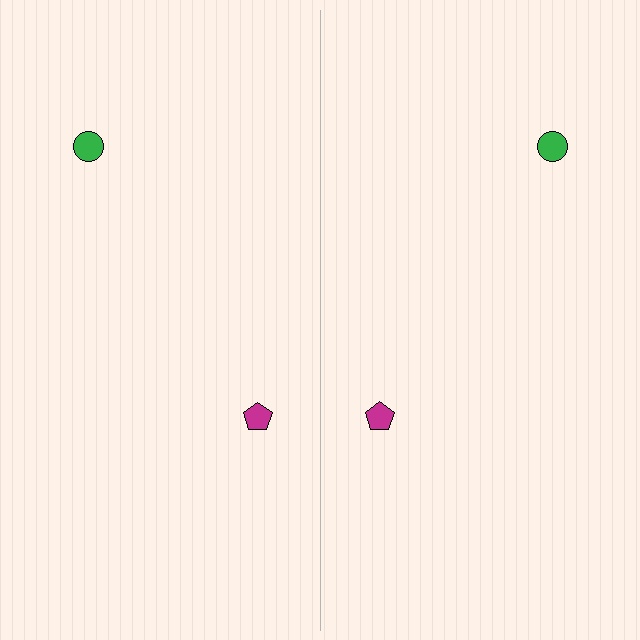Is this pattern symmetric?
Yes, this pattern has bilateral (reflection) symmetry.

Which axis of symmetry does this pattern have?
The pattern has a vertical axis of symmetry running through the center of the image.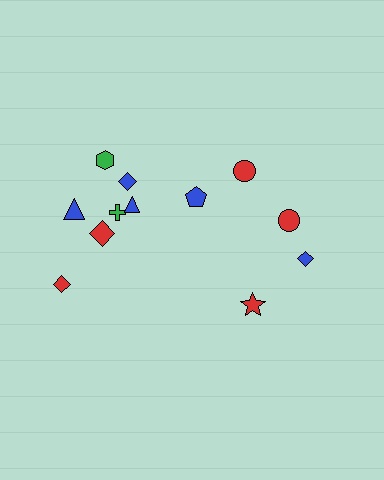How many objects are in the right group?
There are 5 objects.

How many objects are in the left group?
There are 7 objects.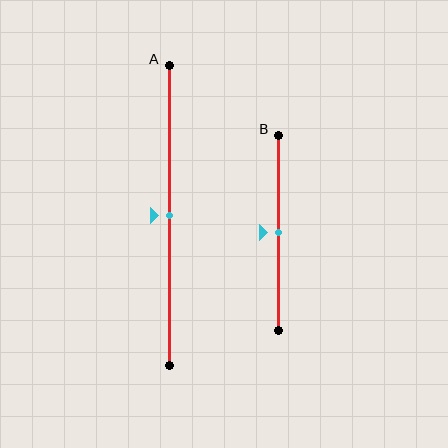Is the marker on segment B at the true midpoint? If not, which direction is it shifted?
Yes, the marker on segment B is at the true midpoint.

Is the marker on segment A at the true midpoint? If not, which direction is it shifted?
Yes, the marker on segment A is at the true midpoint.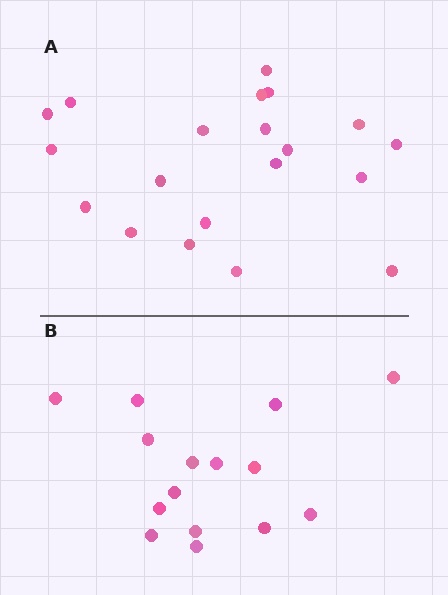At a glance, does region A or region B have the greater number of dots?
Region A (the top region) has more dots.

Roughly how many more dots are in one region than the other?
Region A has about 5 more dots than region B.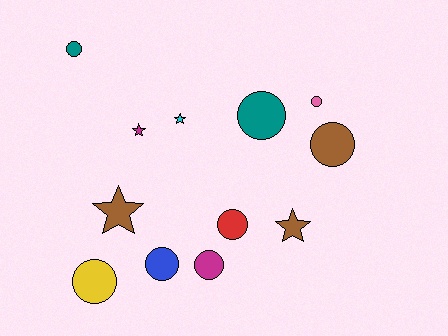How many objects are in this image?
There are 12 objects.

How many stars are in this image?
There are 4 stars.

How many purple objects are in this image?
There are no purple objects.